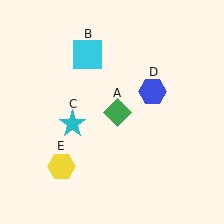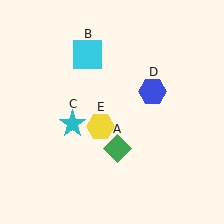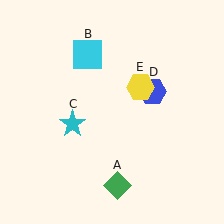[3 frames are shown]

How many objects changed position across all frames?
2 objects changed position: green diamond (object A), yellow hexagon (object E).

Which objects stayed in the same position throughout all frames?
Cyan square (object B) and cyan star (object C) and blue hexagon (object D) remained stationary.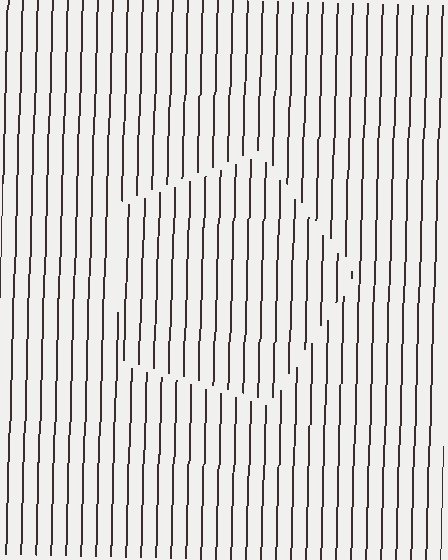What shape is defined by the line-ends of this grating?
An illusory pentagon. The interior of the shape contains the same grating, shifted by half a period — the contour is defined by the phase discontinuity where line-ends from the inner and outer gratings abut.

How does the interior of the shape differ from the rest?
The interior of the shape contains the same grating, shifted by half a period — the contour is defined by the phase discontinuity where line-ends from the inner and outer gratings abut.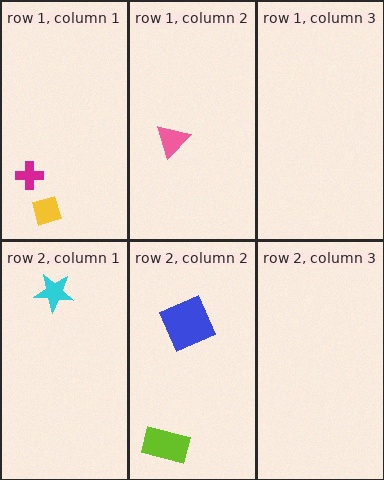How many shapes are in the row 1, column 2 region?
1.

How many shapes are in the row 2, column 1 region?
1.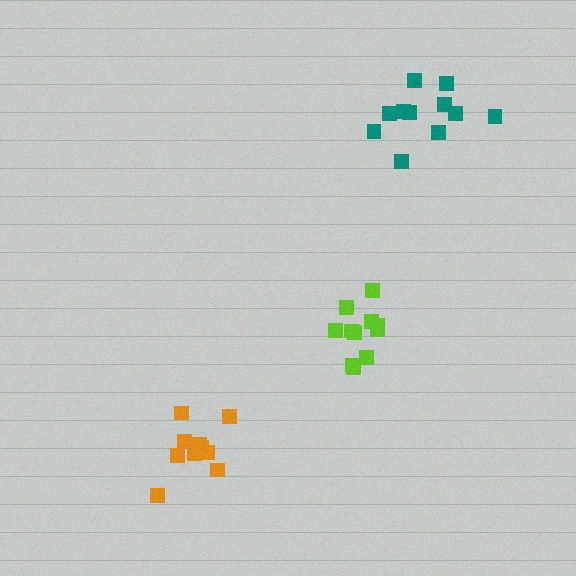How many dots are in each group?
Group 1: 10 dots, Group 2: 11 dots, Group 3: 11 dots (32 total).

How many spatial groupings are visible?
There are 3 spatial groupings.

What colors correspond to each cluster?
The clusters are colored: orange, lime, teal.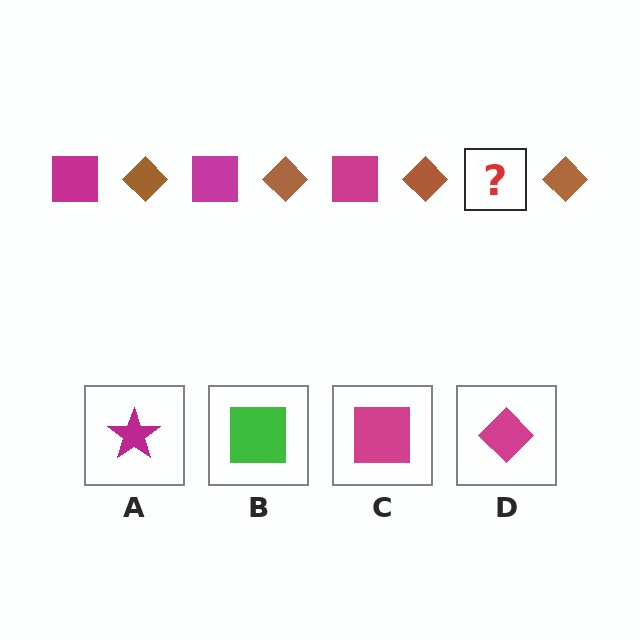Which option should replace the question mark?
Option C.